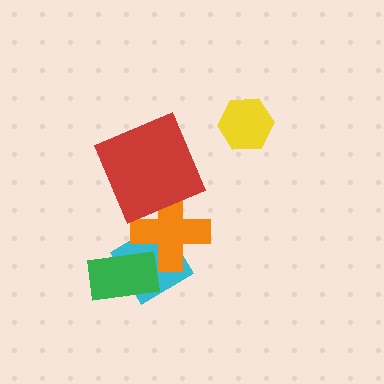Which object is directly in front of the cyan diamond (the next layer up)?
The green rectangle is directly in front of the cyan diamond.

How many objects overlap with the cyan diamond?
2 objects overlap with the cyan diamond.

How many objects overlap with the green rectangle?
2 objects overlap with the green rectangle.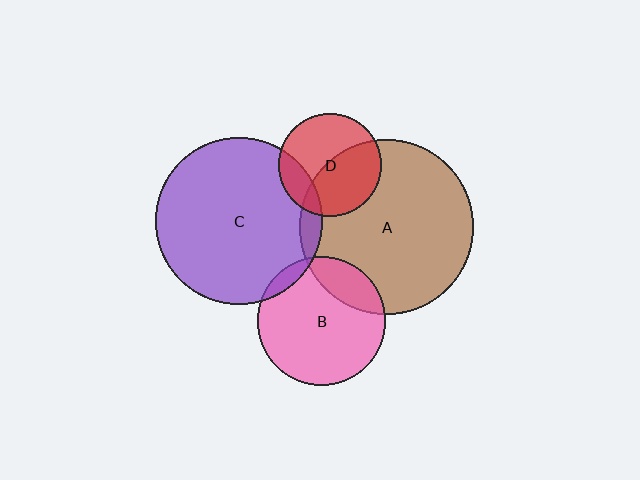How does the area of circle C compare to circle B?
Approximately 1.7 times.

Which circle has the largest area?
Circle A (brown).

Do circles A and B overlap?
Yes.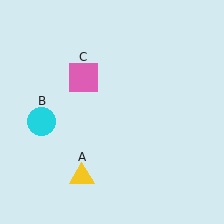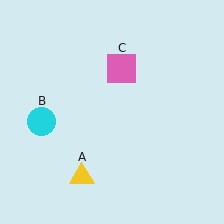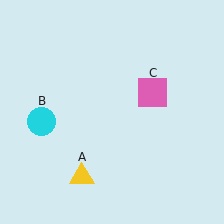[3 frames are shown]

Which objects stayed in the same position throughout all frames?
Yellow triangle (object A) and cyan circle (object B) remained stationary.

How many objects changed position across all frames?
1 object changed position: pink square (object C).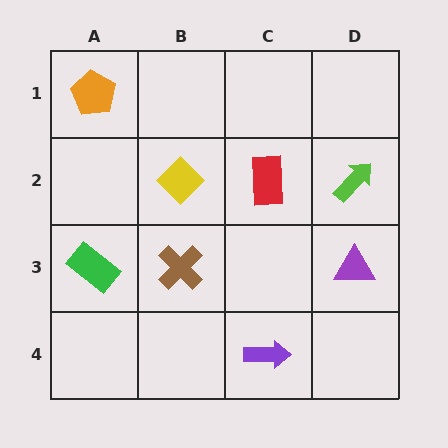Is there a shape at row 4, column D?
No, that cell is empty.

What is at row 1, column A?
An orange pentagon.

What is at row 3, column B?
A brown cross.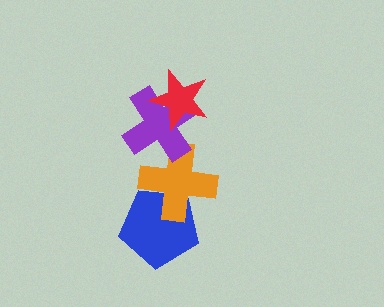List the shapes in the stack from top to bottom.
From top to bottom: the red star, the purple cross, the orange cross, the blue pentagon.